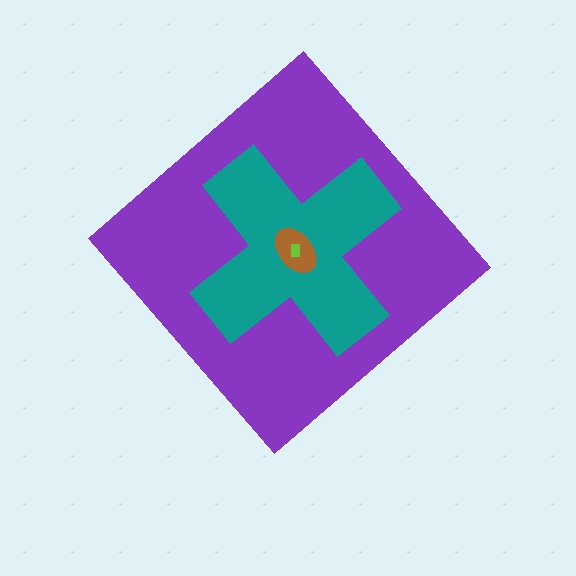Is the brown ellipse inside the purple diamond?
Yes.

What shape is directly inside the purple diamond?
The teal cross.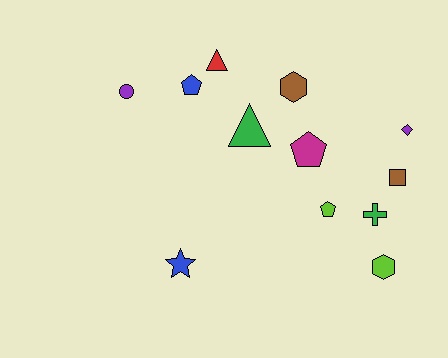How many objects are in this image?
There are 12 objects.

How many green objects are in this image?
There are 2 green objects.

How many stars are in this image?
There is 1 star.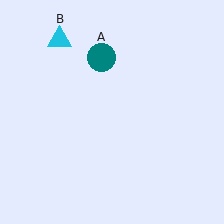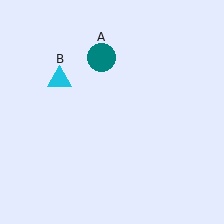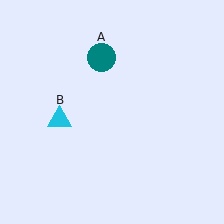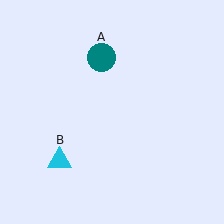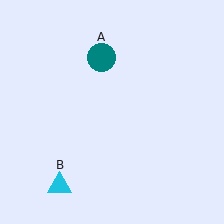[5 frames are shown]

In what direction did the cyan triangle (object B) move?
The cyan triangle (object B) moved down.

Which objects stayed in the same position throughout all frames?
Teal circle (object A) remained stationary.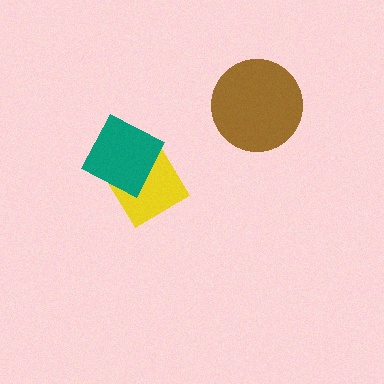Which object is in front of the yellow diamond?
The teal square is in front of the yellow diamond.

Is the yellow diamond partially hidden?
Yes, it is partially covered by another shape.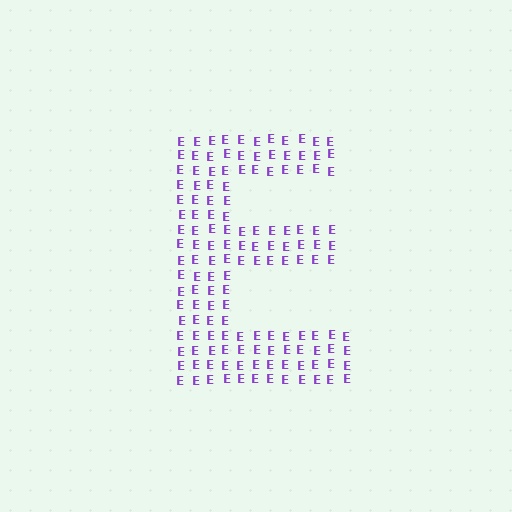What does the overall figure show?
The overall figure shows the letter E.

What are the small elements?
The small elements are letter E's.